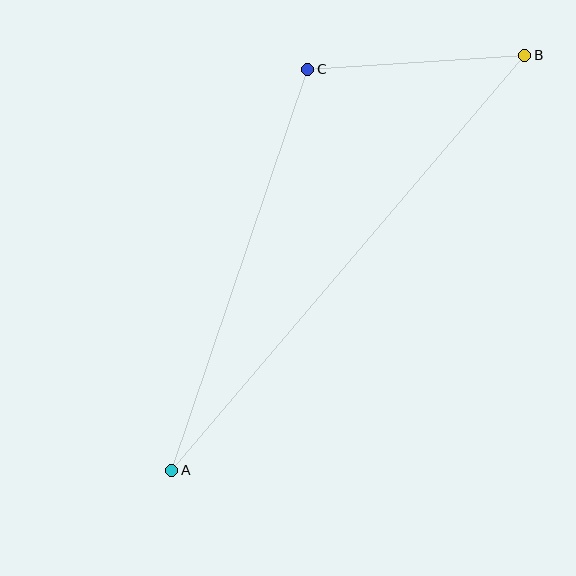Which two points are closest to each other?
Points B and C are closest to each other.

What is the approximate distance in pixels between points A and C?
The distance between A and C is approximately 423 pixels.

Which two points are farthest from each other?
Points A and B are farthest from each other.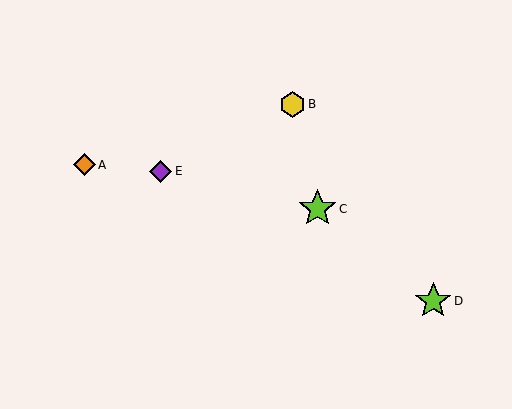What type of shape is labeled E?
Shape E is a purple diamond.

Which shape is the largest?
The lime star (labeled C) is the largest.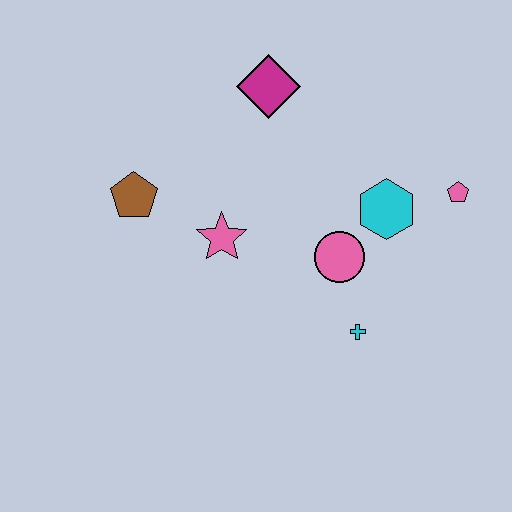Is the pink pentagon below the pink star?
No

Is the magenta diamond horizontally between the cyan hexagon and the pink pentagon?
No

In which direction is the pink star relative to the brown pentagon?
The pink star is to the right of the brown pentagon.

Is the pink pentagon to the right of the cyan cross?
Yes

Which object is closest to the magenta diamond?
The pink star is closest to the magenta diamond.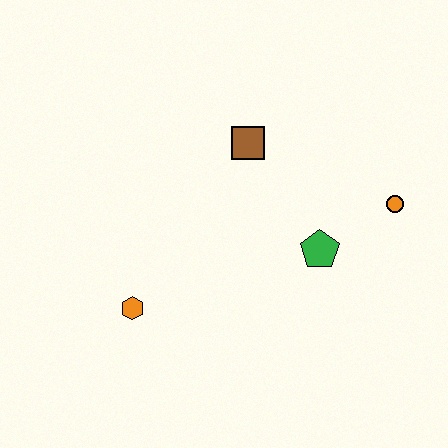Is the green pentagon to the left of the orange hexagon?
No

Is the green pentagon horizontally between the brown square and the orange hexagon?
No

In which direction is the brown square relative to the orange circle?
The brown square is to the left of the orange circle.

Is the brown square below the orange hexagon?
No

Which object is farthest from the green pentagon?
The orange hexagon is farthest from the green pentagon.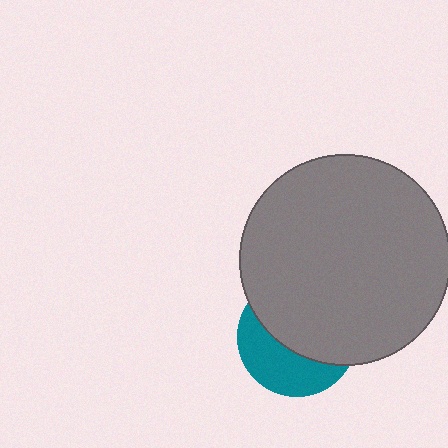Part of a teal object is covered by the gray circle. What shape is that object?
It is a circle.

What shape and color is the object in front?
The object in front is a gray circle.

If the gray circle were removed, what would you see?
You would see the complete teal circle.